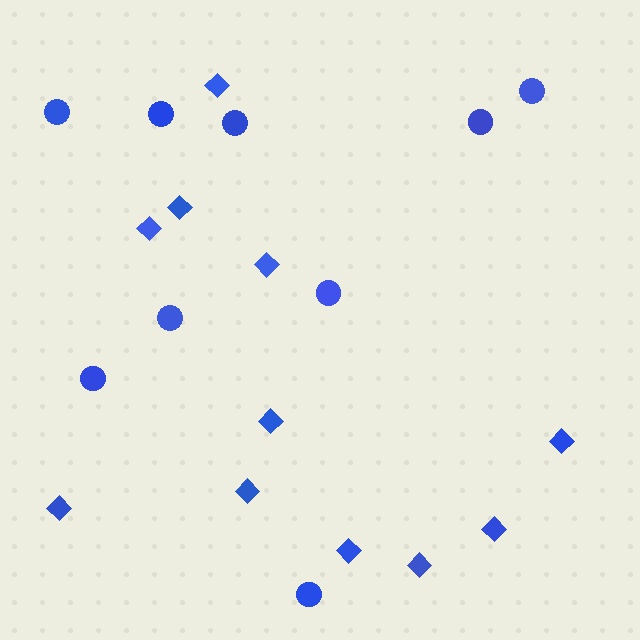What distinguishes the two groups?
There are 2 groups: one group of circles (9) and one group of diamonds (11).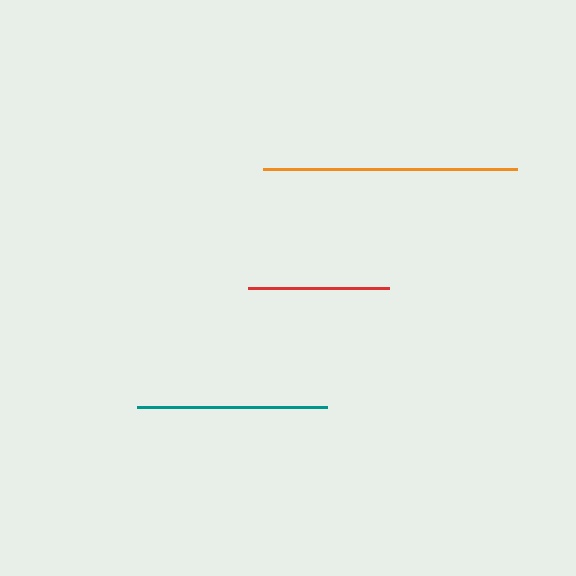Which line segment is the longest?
The orange line is the longest at approximately 254 pixels.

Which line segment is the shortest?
The red line is the shortest at approximately 141 pixels.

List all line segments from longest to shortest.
From longest to shortest: orange, teal, red.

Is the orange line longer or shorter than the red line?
The orange line is longer than the red line.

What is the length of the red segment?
The red segment is approximately 141 pixels long.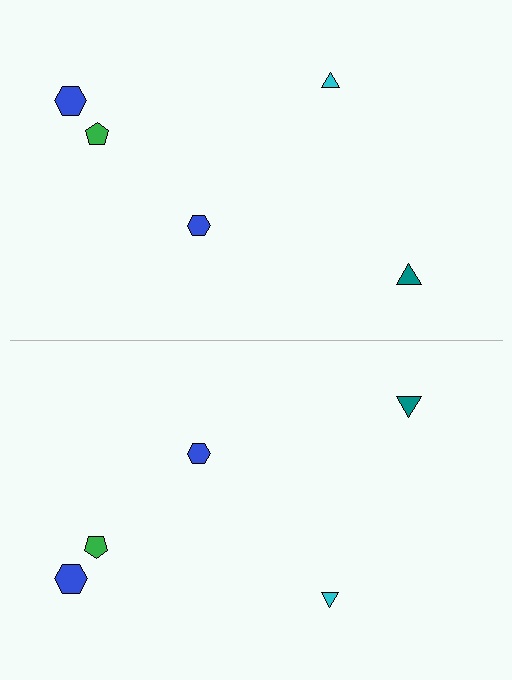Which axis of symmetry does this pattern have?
The pattern has a horizontal axis of symmetry running through the center of the image.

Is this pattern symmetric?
Yes, this pattern has bilateral (reflection) symmetry.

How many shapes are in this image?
There are 10 shapes in this image.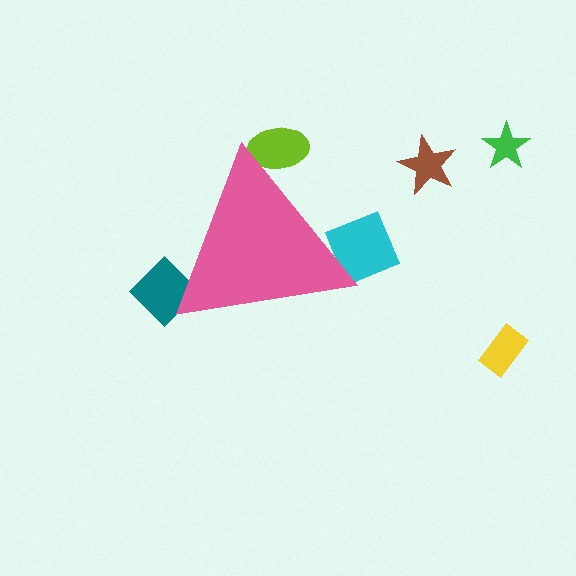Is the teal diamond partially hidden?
Yes, the teal diamond is partially hidden behind the pink triangle.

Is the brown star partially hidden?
No, the brown star is fully visible.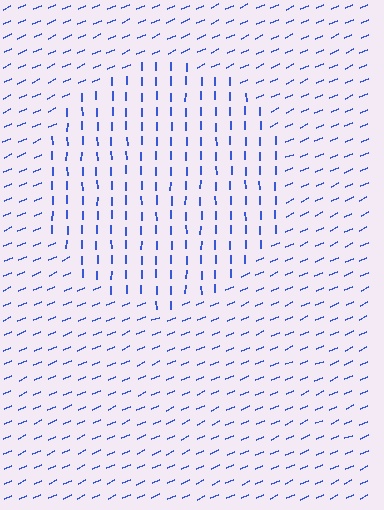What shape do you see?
I see a circle.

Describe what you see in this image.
The image is filled with small blue line segments. A circle region in the image has lines oriented differently from the surrounding lines, creating a visible texture boundary.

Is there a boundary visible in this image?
Yes, there is a texture boundary formed by a change in line orientation.